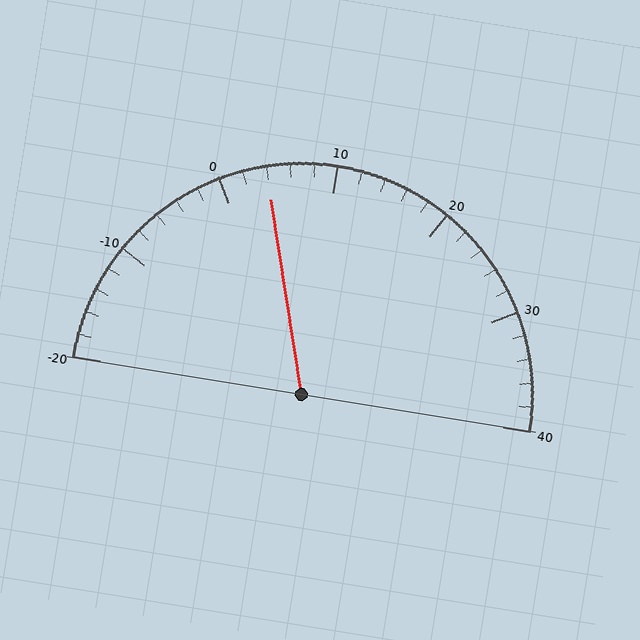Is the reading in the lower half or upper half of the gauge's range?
The reading is in the lower half of the range (-20 to 40).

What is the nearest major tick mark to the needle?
The nearest major tick mark is 0.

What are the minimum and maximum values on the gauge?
The gauge ranges from -20 to 40.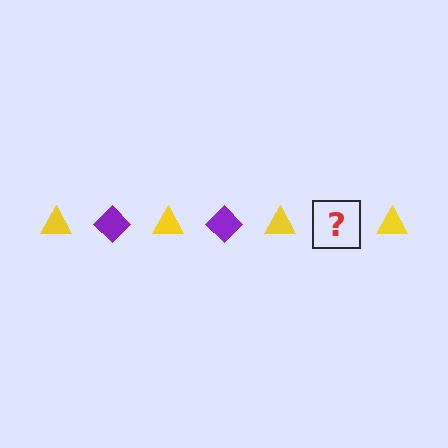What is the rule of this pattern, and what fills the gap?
The rule is that the pattern alternates between yellow triangle and purple diamond. The gap should be filled with a purple diamond.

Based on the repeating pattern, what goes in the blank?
The blank should be a purple diamond.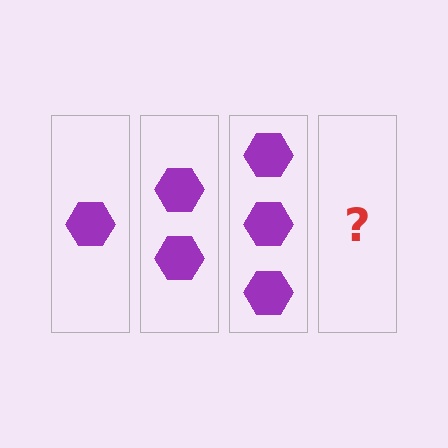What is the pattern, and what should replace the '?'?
The pattern is that each step adds one more hexagon. The '?' should be 4 hexagons.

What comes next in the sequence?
The next element should be 4 hexagons.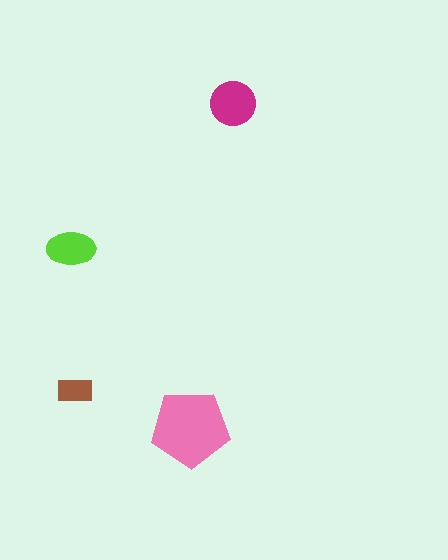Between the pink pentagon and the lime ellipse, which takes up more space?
The pink pentagon.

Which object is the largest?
The pink pentagon.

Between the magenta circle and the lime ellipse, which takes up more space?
The magenta circle.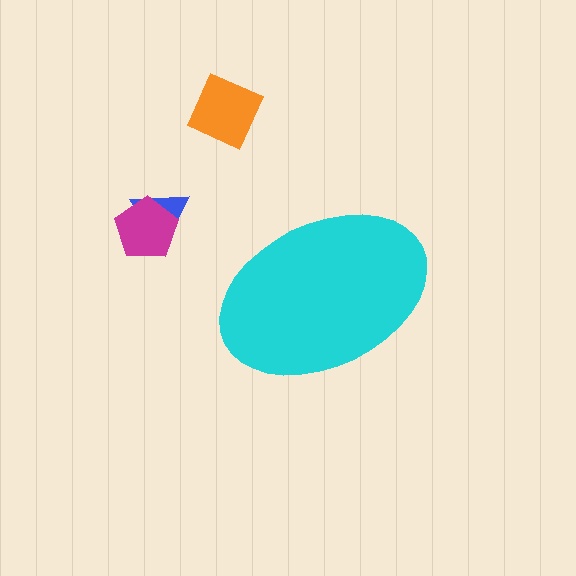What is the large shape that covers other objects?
A cyan ellipse.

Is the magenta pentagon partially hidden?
No, the magenta pentagon is fully visible.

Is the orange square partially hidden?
No, the orange square is fully visible.